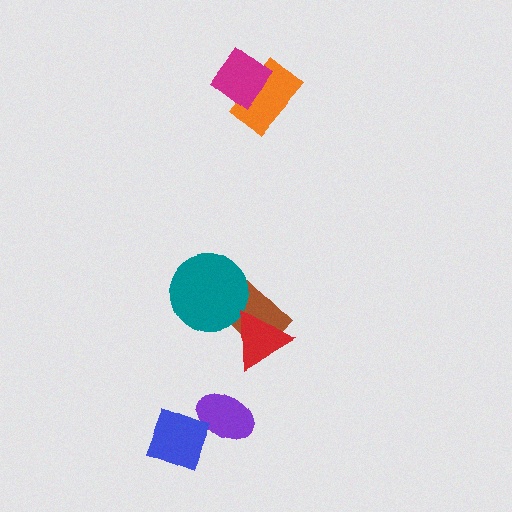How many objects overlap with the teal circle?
1 object overlaps with the teal circle.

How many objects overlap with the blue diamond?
1 object overlaps with the blue diamond.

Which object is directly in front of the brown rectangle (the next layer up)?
The teal circle is directly in front of the brown rectangle.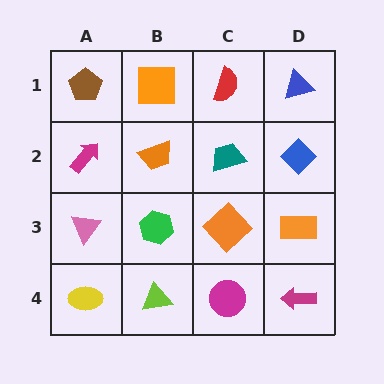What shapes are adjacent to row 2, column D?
A blue triangle (row 1, column D), an orange rectangle (row 3, column D), a teal trapezoid (row 2, column C).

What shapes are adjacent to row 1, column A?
A magenta arrow (row 2, column A), an orange square (row 1, column B).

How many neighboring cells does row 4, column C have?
3.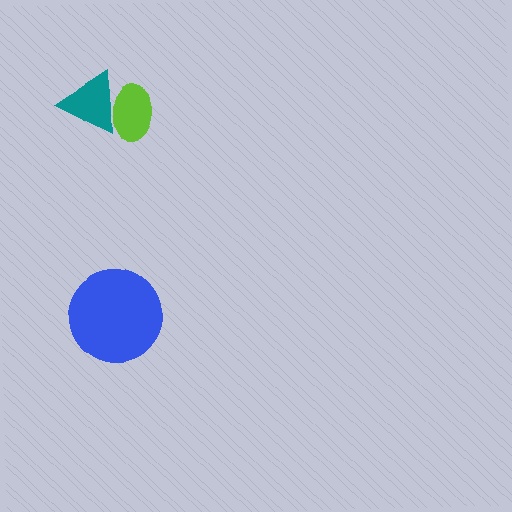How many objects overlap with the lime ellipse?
1 object overlaps with the lime ellipse.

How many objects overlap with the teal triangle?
1 object overlaps with the teal triangle.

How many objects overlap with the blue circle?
0 objects overlap with the blue circle.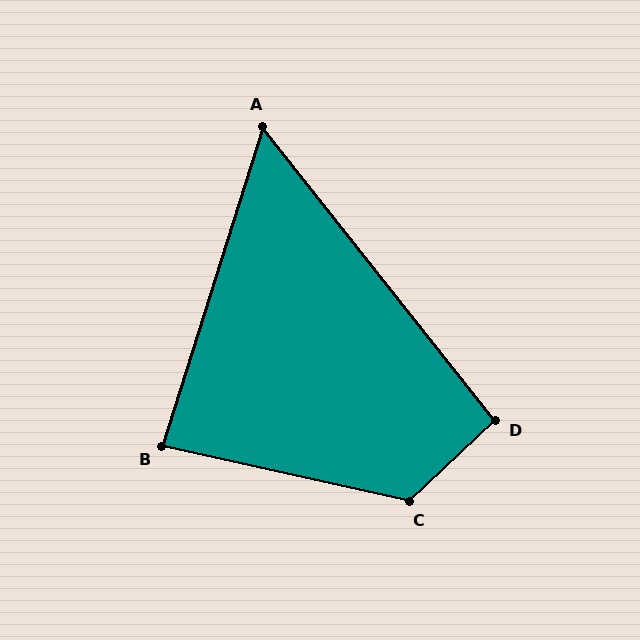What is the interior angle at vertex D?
Approximately 95 degrees (approximately right).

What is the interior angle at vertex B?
Approximately 85 degrees (approximately right).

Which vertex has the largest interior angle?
C, at approximately 124 degrees.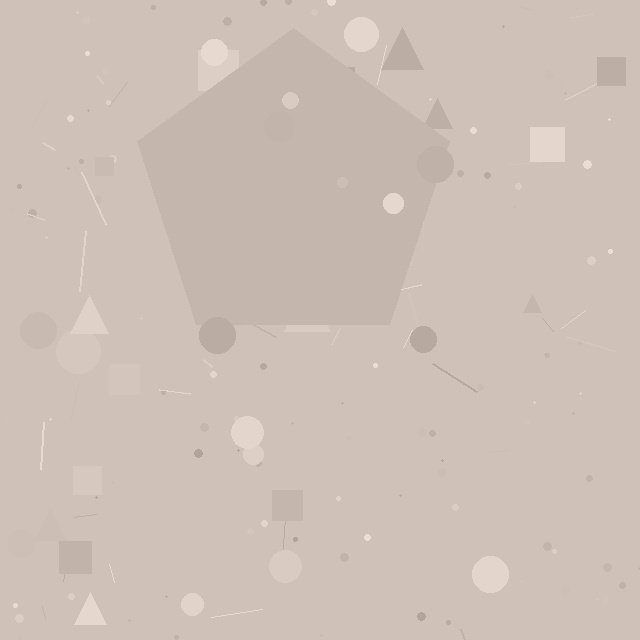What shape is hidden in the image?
A pentagon is hidden in the image.